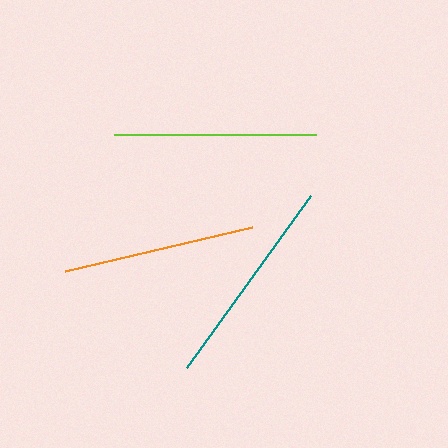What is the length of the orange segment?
The orange segment is approximately 192 pixels long.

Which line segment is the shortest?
The orange line is the shortest at approximately 192 pixels.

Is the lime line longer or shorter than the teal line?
The teal line is longer than the lime line.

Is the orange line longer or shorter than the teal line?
The teal line is longer than the orange line.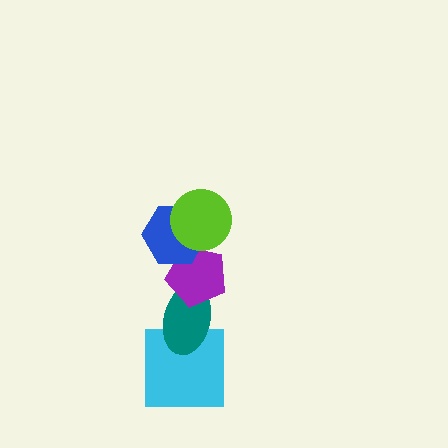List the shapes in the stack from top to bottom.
From top to bottom: the lime circle, the blue hexagon, the purple pentagon, the teal ellipse, the cyan square.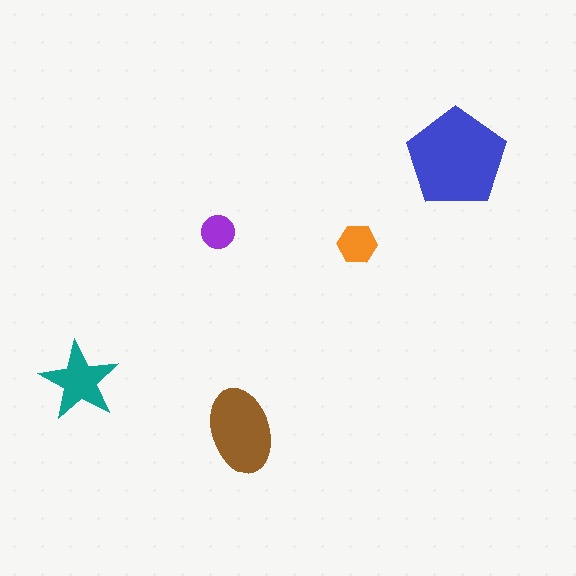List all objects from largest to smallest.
The blue pentagon, the brown ellipse, the teal star, the orange hexagon, the purple circle.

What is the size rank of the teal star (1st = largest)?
3rd.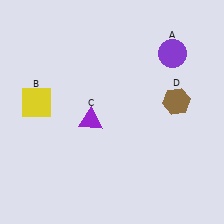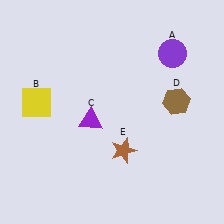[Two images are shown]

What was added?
A brown star (E) was added in Image 2.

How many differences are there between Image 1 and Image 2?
There is 1 difference between the two images.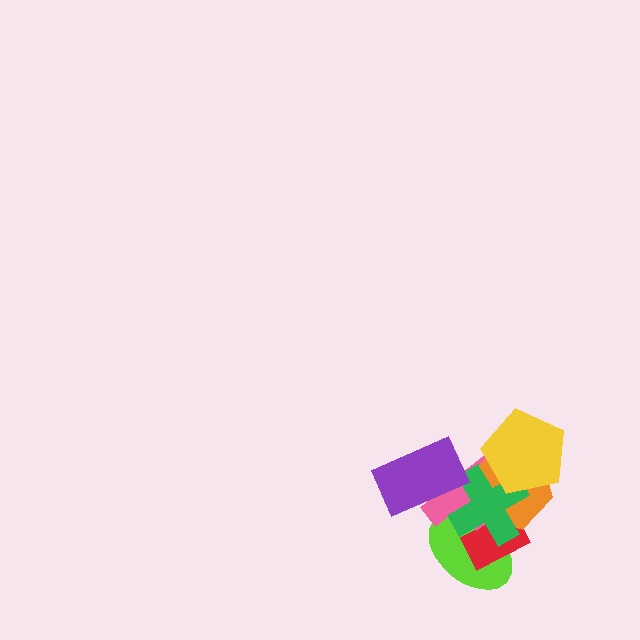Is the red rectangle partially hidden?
Yes, it is partially covered by another shape.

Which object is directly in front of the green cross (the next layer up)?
The purple rectangle is directly in front of the green cross.